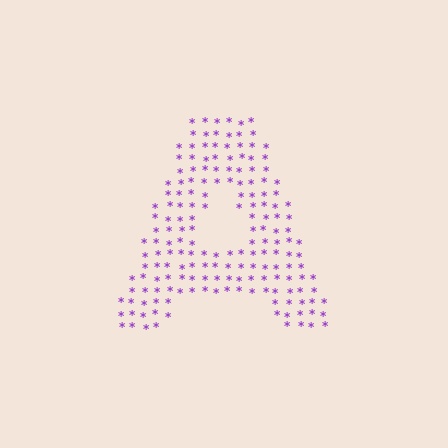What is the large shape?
The large shape is the letter A.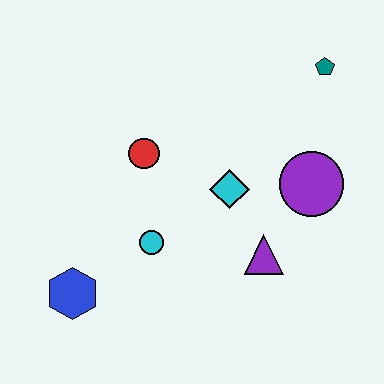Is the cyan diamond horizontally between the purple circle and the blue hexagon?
Yes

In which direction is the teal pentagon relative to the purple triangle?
The teal pentagon is above the purple triangle.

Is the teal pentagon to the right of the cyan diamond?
Yes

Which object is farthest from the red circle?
The teal pentagon is farthest from the red circle.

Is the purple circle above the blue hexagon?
Yes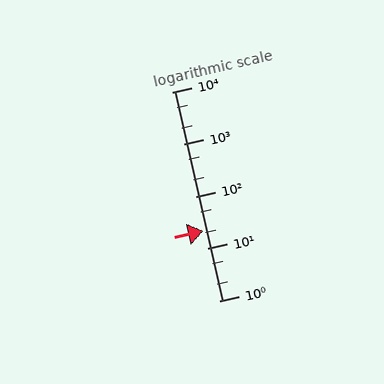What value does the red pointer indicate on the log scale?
The pointer indicates approximately 22.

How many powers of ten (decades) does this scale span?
The scale spans 4 decades, from 1 to 10000.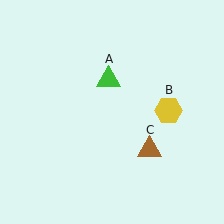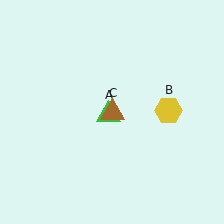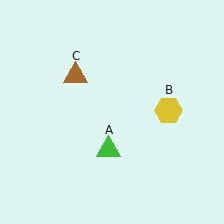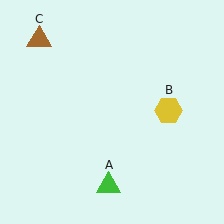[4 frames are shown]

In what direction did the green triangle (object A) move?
The green triangle (object A) moved down.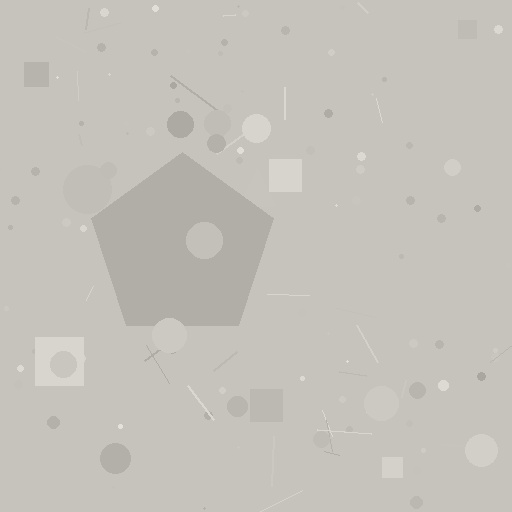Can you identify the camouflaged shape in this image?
The camouflaged shape is a pentagon.